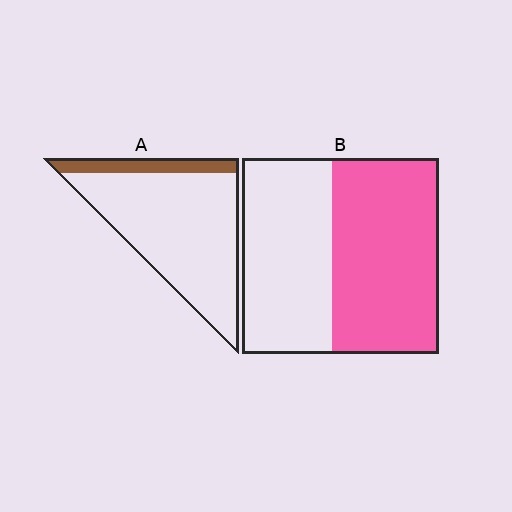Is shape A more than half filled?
No.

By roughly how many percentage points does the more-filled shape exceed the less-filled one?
By roughly 40 percentage points (B over A).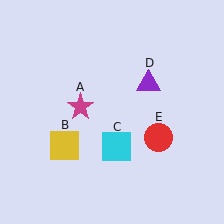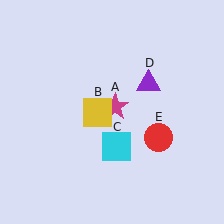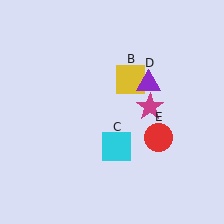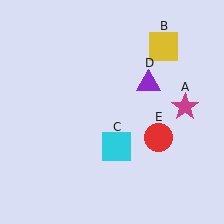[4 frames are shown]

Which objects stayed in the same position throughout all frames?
Cyan square (object C) and purple triangle (object D) and red circle (object E) remained stationary.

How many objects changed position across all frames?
2 objects changed position: magenta star (object A), yellow square (object B).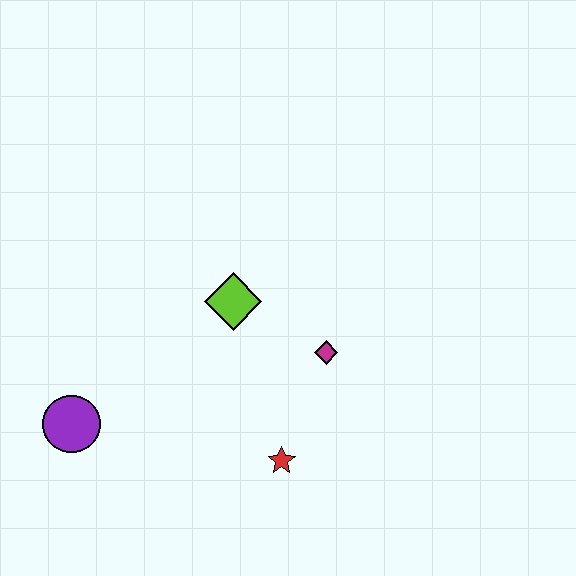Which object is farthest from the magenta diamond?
The purple circle is farthest from the magenta diamond.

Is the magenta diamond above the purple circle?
Yes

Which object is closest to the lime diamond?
The magenta diamond is closest to the lime diamond.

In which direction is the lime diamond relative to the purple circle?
The lime diamond is to the right of the purple circle.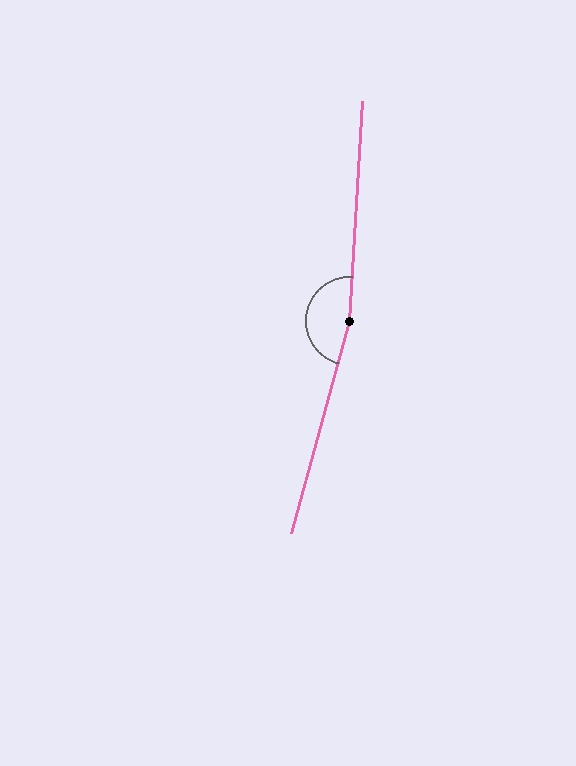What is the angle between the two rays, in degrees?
Approximately 168 degrees.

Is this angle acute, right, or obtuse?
It is obtuse.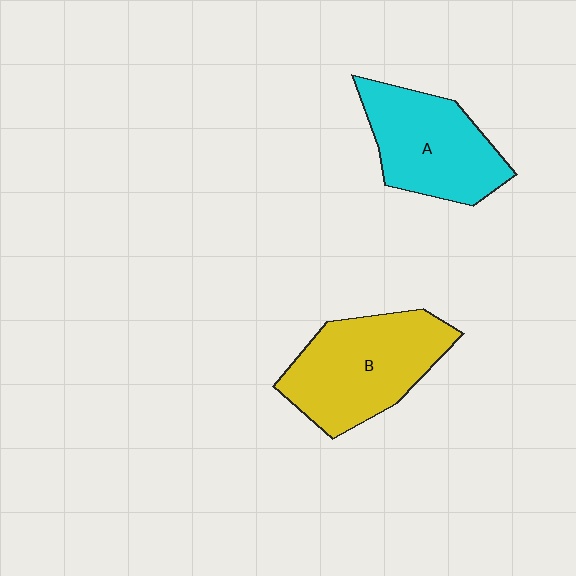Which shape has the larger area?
Shape B (yellow).